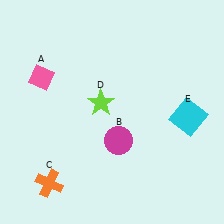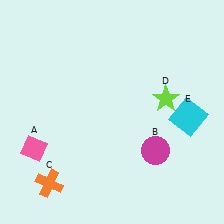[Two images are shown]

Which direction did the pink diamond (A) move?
The pink diamond (A) moved down.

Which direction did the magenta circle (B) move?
The magenta circle (B) moved right.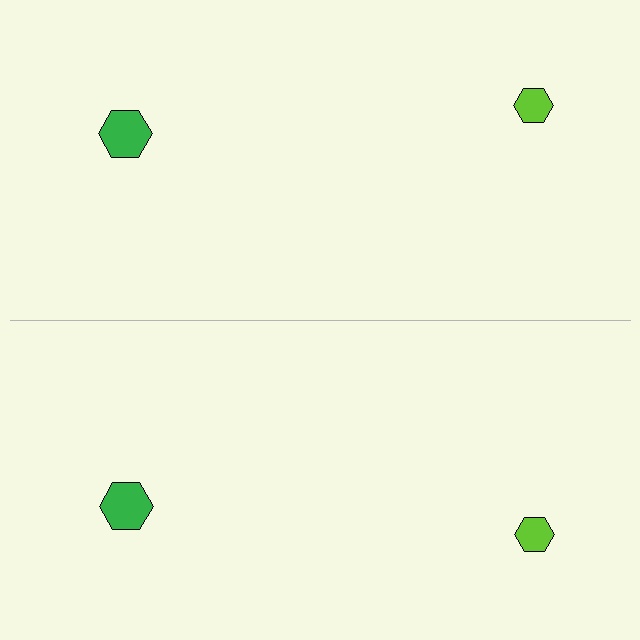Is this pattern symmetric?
Yes, this pattern has bilateral (reflection) symmetry.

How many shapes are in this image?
There are 4 shapes in this image.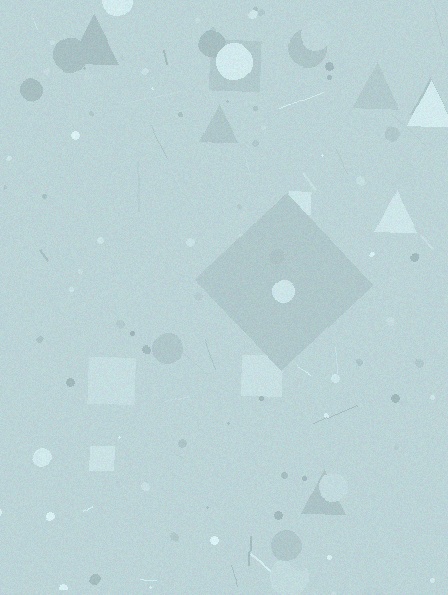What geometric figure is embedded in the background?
A diamond is embedded in the background.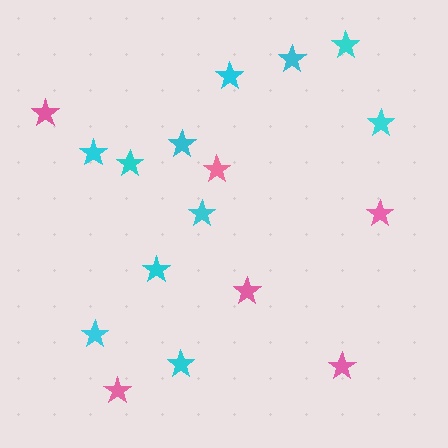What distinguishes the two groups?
There are 2 groups: one group of cyan stars (11) and one group of pink stars (6).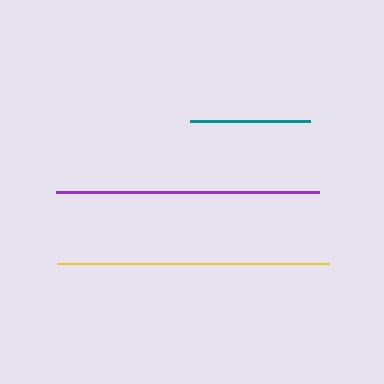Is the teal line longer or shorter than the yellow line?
The yellow line is longer than the teal line.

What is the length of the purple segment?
The purple segment is approximately 263 pixels long.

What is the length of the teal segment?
The teal segment is approximately 120 pixels long.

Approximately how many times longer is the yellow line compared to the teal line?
The yellow line is approximately 2.3 times the length of the teal line.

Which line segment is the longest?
The yellow line is the longest at approximately 272 pixels.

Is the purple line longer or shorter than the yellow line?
The yellow line is longer than the purple line.